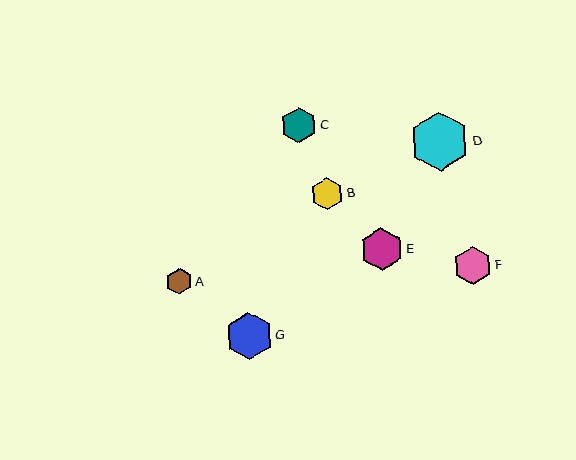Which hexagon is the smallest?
Hexagon A is the smallest with a size of approximately 26 pixels.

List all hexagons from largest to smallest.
From largest to smallest: D, G, E, F, C, B, A.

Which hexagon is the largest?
Hexagon D is the largest with a size of approximately 59 pixels.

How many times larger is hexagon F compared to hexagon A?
Hexagon F is approximately 1.5 times the size of hexagon A.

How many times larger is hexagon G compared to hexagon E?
Hexagon G is approximately 1.1 times the size of hexagon E.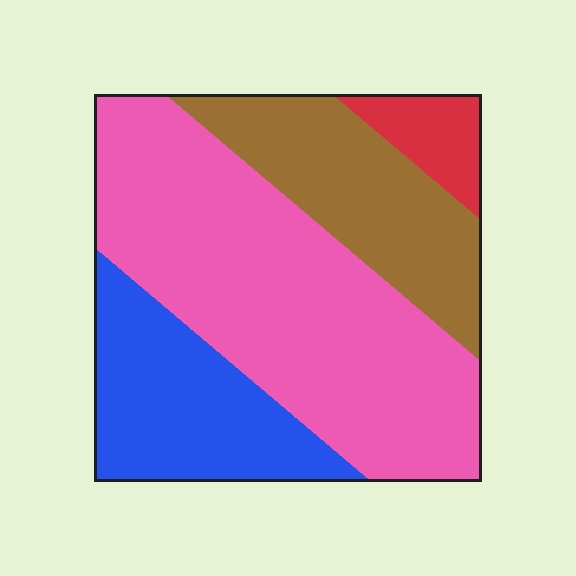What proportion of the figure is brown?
Brown takes up between a sixth and a third of the figure.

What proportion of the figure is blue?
Blue covers 22% of the figure.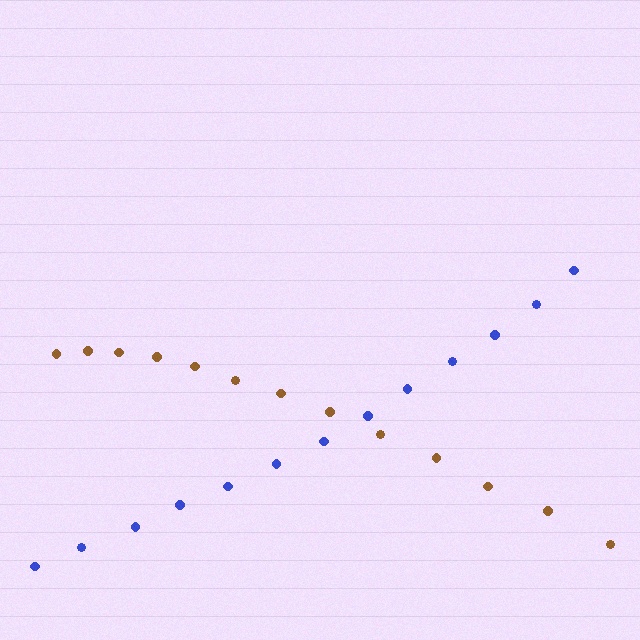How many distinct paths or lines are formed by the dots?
There are 2 distinct paths.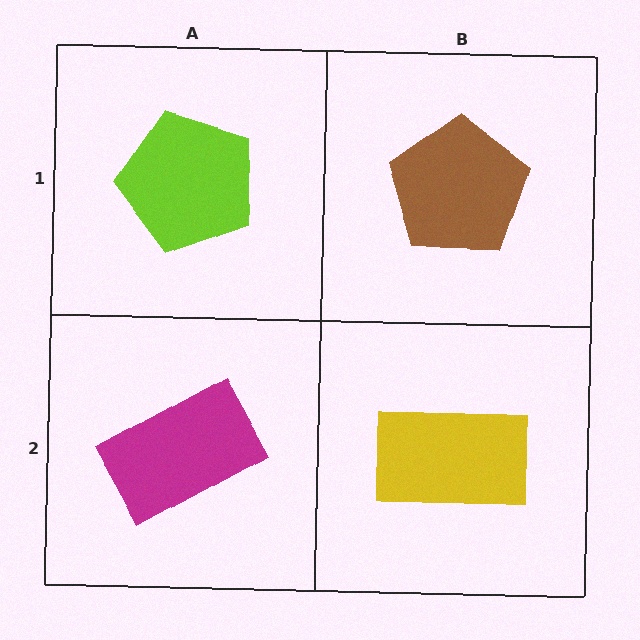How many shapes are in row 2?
2 shapes.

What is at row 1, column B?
A brown pentagon.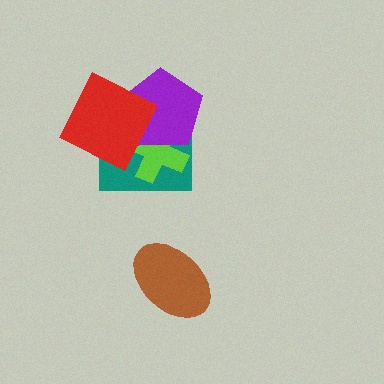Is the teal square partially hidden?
Yes, it is partially covered by another shape.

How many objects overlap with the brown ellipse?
0 objects overlap with the brown ellipse.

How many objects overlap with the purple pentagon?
3 objects overlap with the purple pentagon.